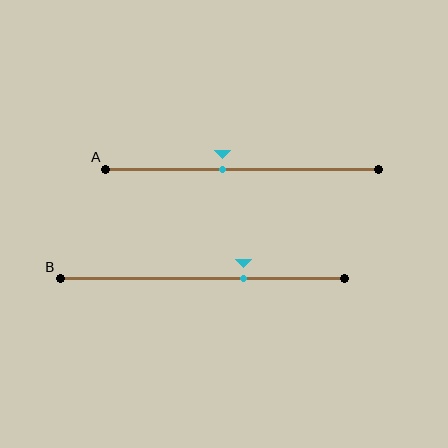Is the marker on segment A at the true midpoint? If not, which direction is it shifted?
No, the marker on segment A is shifted to the left by about 7% of the segment length.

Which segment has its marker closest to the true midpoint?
Segment A has its marker closest to the true midpoint.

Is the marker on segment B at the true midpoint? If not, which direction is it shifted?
No, the marker on segment B is shifted to the right by about 14% of the segment length.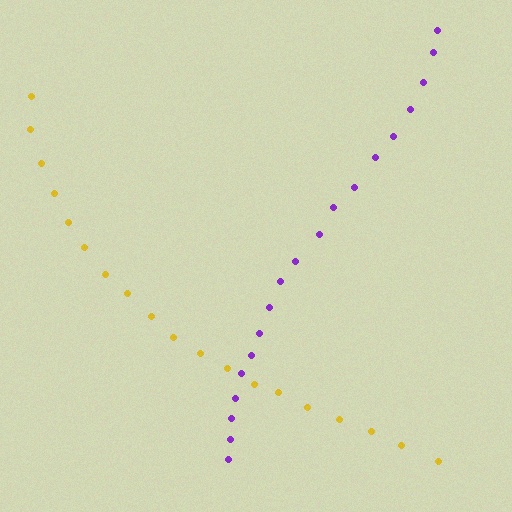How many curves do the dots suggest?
There are 2 distinct paths.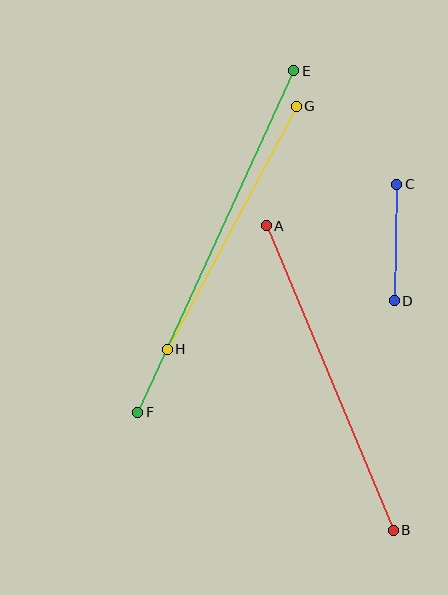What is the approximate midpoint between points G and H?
The midpoint is at approximately (232, 228) pixels.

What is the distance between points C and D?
The distance is approximately 116 pixels.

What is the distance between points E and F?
The distance is approximately 375 pixels.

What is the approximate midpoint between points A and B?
The midpoint is at approximately (330, 378) pixels.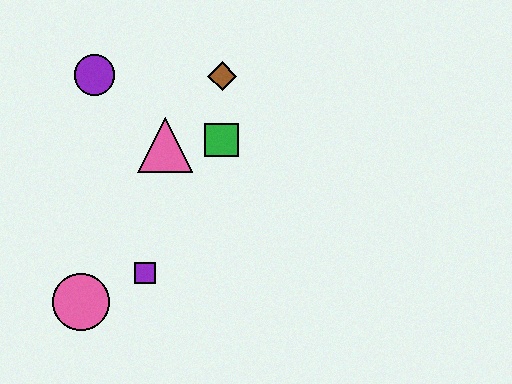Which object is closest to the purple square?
The pink circle is closest to the purple square.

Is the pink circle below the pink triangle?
Yes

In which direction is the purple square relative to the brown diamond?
The purple square is below the brown diamond.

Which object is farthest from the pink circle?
The brown diamond is farthest from the pink circle.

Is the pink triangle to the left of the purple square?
No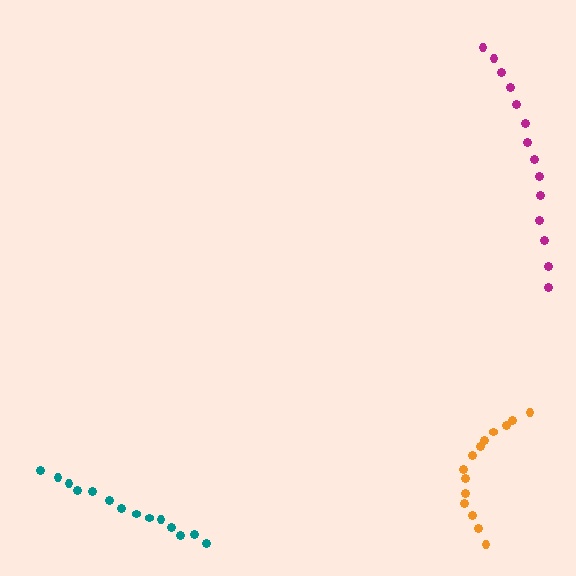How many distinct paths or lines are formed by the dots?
There are 3 distinct paths.